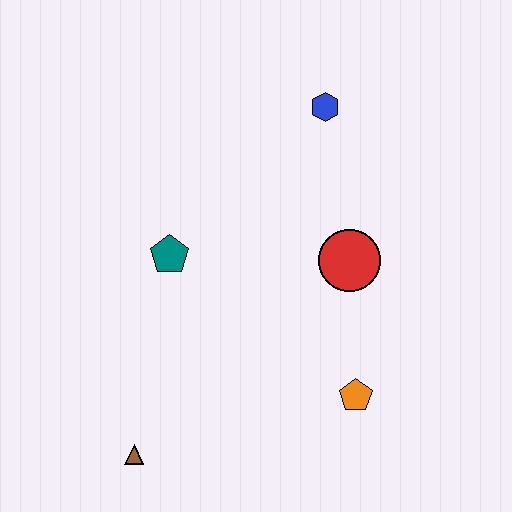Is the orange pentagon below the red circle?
Yes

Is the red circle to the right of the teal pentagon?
Yes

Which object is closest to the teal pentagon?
The red circle is closest to the teal pentagon.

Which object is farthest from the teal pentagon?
The orange pentagon is farthest from the teal pentagon.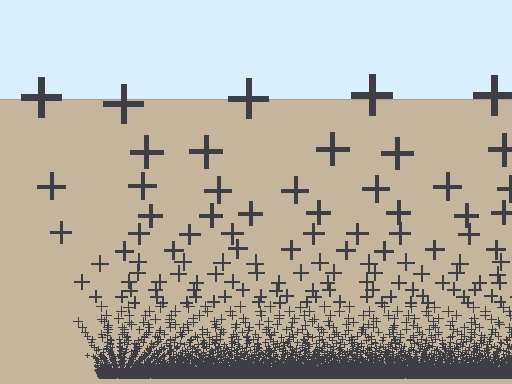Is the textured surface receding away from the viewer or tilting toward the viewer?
The surface appears to tilt toward the viewer. Texture elements get larger and sparser toward the top.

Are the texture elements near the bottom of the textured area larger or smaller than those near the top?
Smaller. The gradient is inverted — elements near the bottom are smaller and denser.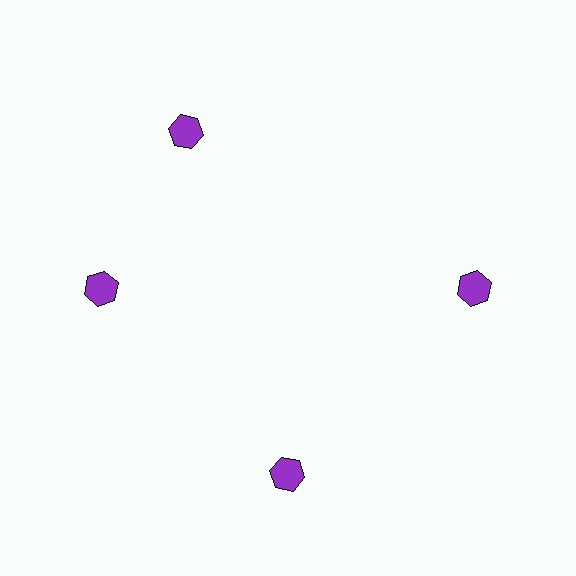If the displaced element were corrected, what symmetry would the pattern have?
It would have 4-fold rotational symmetry — the pattern would map onto itself every 90 degrees.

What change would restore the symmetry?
The symmetry would be restored by rotating it back into even spacing with its neighbors so that all 4 hexagons sit at equal angles and equal distance from the center.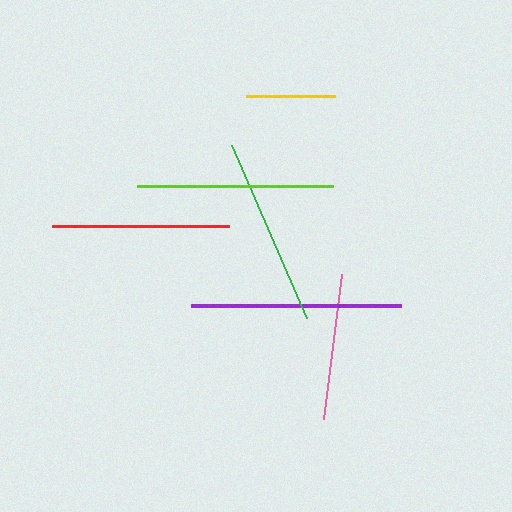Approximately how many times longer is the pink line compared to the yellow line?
The pink line is approximately 1.6 times the length of the yellow line.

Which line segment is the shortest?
The yellow line is the shortest at approximately 89 pixels.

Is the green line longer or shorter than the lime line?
The lime line is longer than the green line.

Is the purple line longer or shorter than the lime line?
The purple line is longer than the lime line.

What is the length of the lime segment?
The lime segment is approximately 196 pixels long.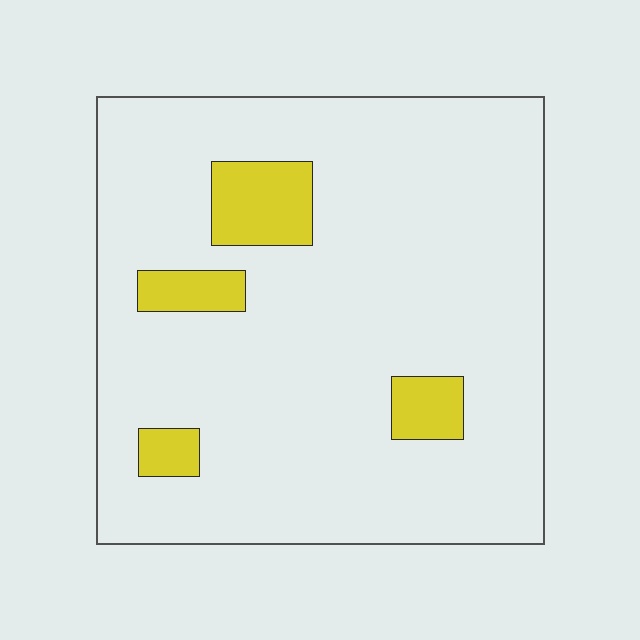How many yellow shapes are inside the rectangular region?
4.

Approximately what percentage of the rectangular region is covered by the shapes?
Approximately 10%.